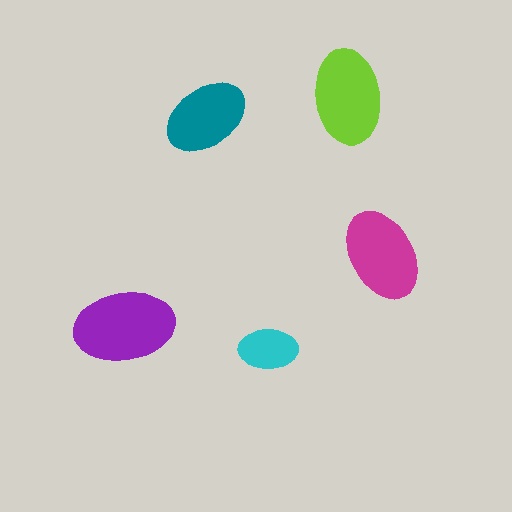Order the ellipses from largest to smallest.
the purple one, the lime one, the magenta one, the teal one, the cyan one.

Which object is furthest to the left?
The purple ellipse is leftmost.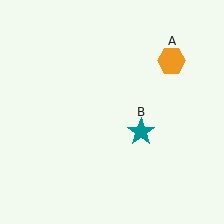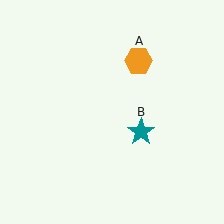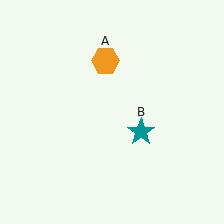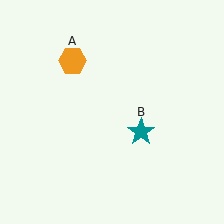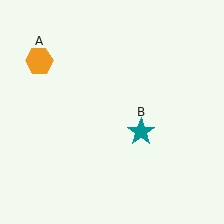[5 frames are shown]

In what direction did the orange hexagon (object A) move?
The orange hexagon (object A) moved left.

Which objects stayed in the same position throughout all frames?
Teal star (object B) remained stationary.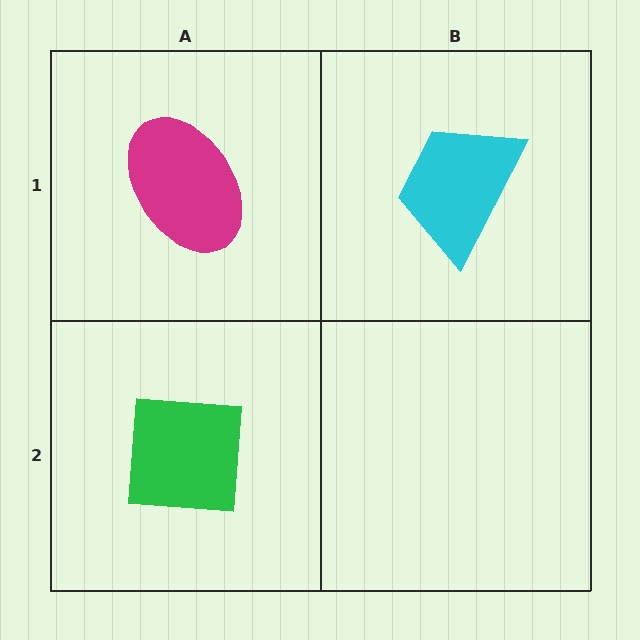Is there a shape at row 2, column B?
No, that cell is empty.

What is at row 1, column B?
A cyan trapezoid.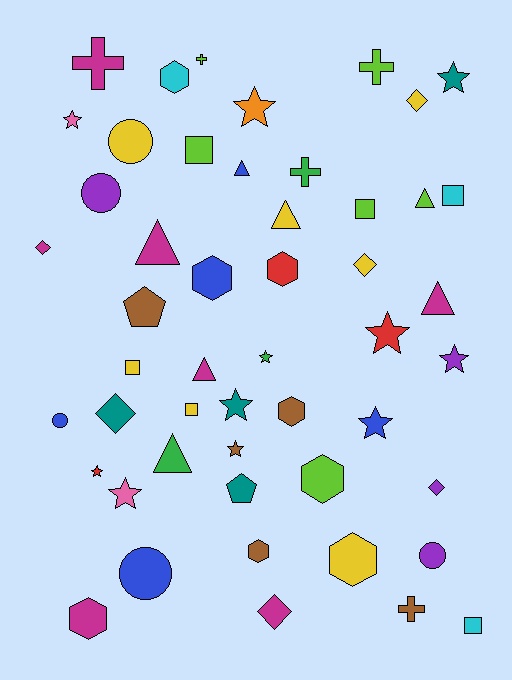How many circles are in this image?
There are 5 circles.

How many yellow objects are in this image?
There are 7 yellow objects.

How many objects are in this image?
There are 50 objects.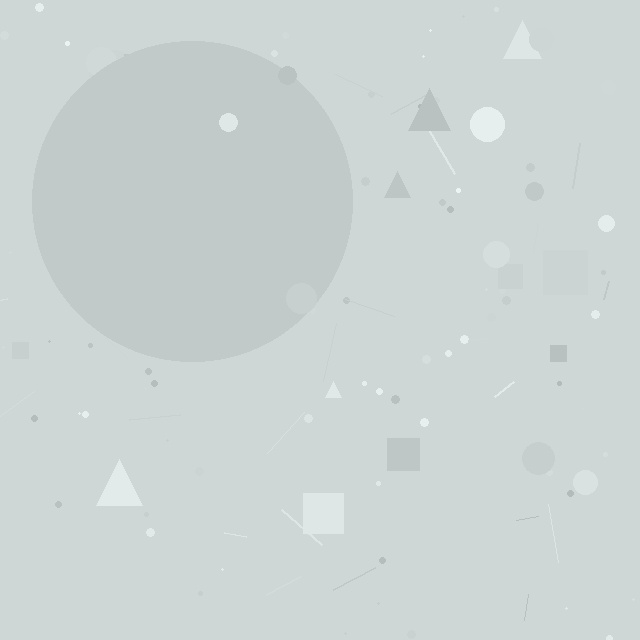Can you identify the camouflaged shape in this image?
The camouflaged shape is a circle.